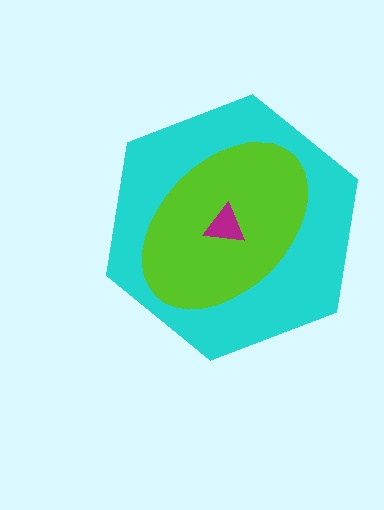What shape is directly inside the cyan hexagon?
The lime ellipse.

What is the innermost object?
The magenta triangle.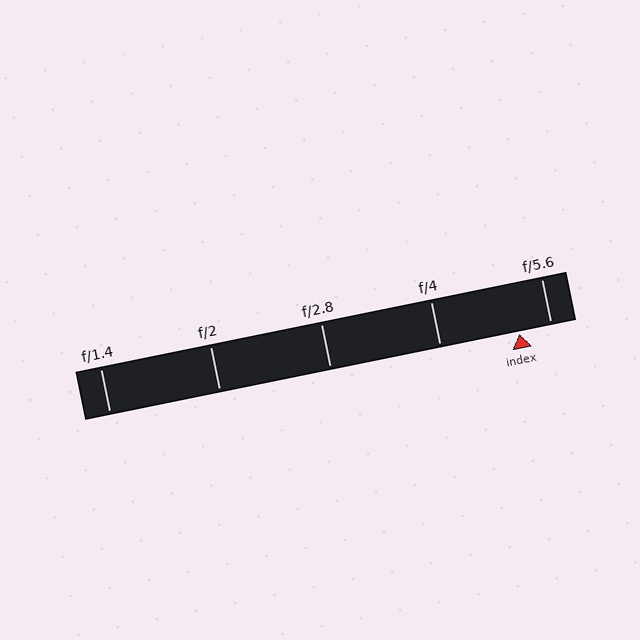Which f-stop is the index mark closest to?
The index mark is closest to f/5.6.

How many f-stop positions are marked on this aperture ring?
There are 5 f-stop positions marked.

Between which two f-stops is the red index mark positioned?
The index mark is between f/4 and f/5.6.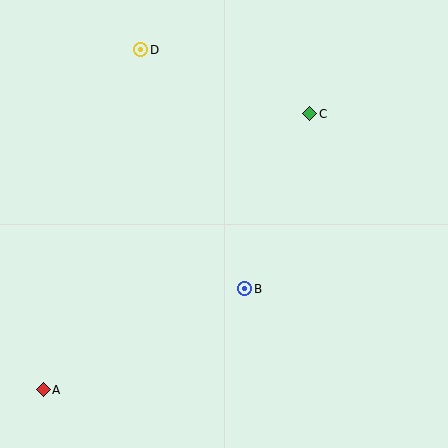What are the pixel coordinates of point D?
Point D is at (141, 50).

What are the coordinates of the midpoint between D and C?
The midpoint between D and C is at (225, 82).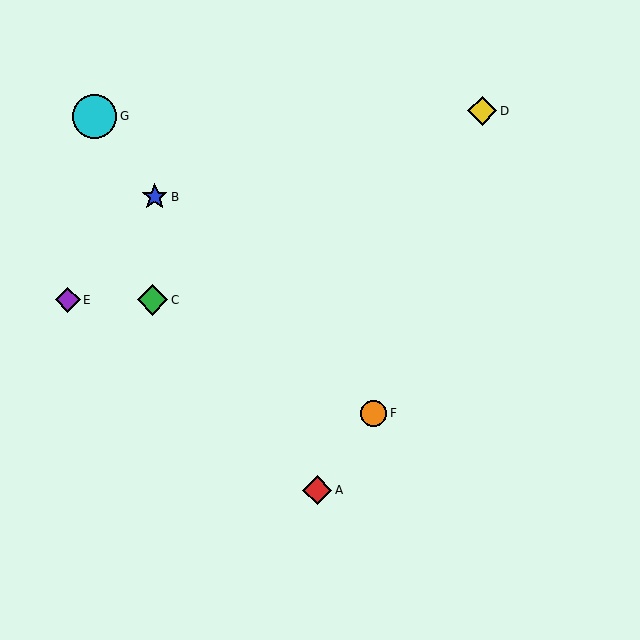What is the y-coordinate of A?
Object A is at y≈490.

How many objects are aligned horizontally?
2 objects (C, E) are aligned horizontally.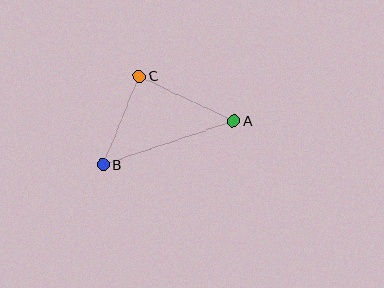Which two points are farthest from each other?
Points A and B are farthest from each other.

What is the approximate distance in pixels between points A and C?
The distance between A and C is approximately 104 pixels.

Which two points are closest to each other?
Points B and C are closest to each other.